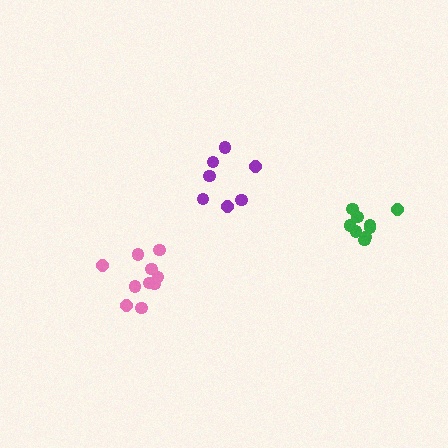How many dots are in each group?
Group 1: 7 dots, Group 2: 9 dots, Group 3: 10 dots (26 total).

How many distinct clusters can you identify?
There are 3 distinct clusters.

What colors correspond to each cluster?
The clusters are colored: purple, green, pink.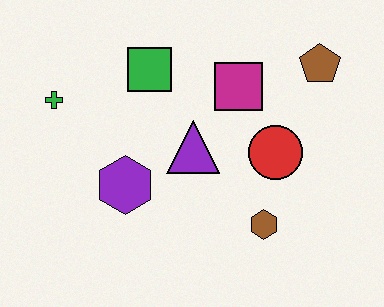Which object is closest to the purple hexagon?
The purple triangle is closest to the purple hexagon.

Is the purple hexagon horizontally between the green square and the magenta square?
No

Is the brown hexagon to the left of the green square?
No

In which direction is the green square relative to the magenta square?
The green square is to the left of the magenta square.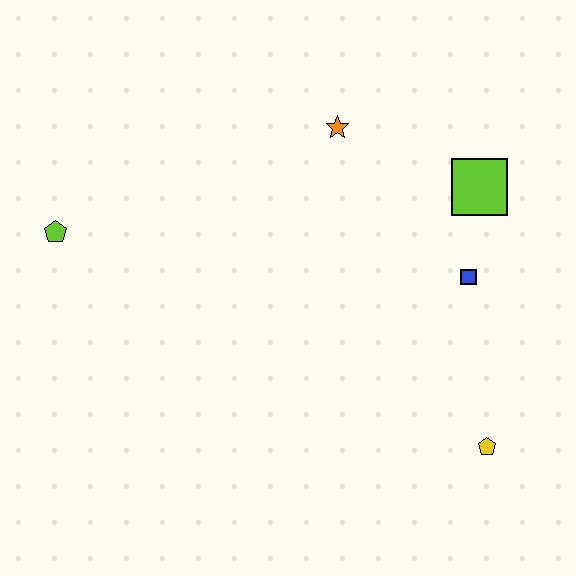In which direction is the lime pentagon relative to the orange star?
The lime pentagon is to the left of the orange star.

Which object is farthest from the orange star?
The yellow pentagon is farthest from the orange star.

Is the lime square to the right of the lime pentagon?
Yes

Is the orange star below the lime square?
No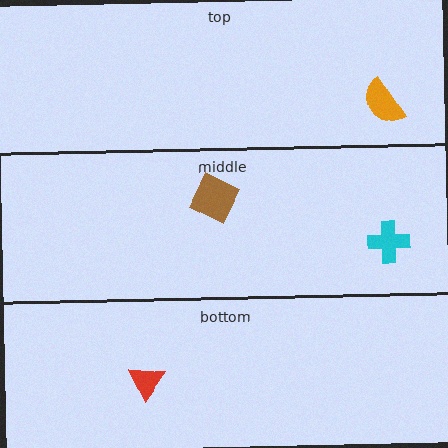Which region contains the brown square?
The middle region.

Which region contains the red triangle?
The bottom region.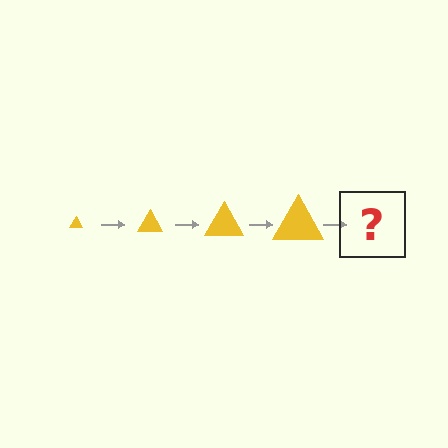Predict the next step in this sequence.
The next step is a yellow triangle, larger than the previous one.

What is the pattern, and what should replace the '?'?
The pattern is that the triangle gets progressively larger each step. The '?' should be a yellow triangle, larger than the previous one.